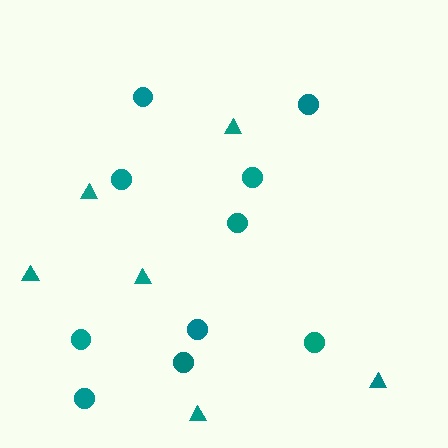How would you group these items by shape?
There are 2 groups: one group of circles (10) and one group of triangles (6).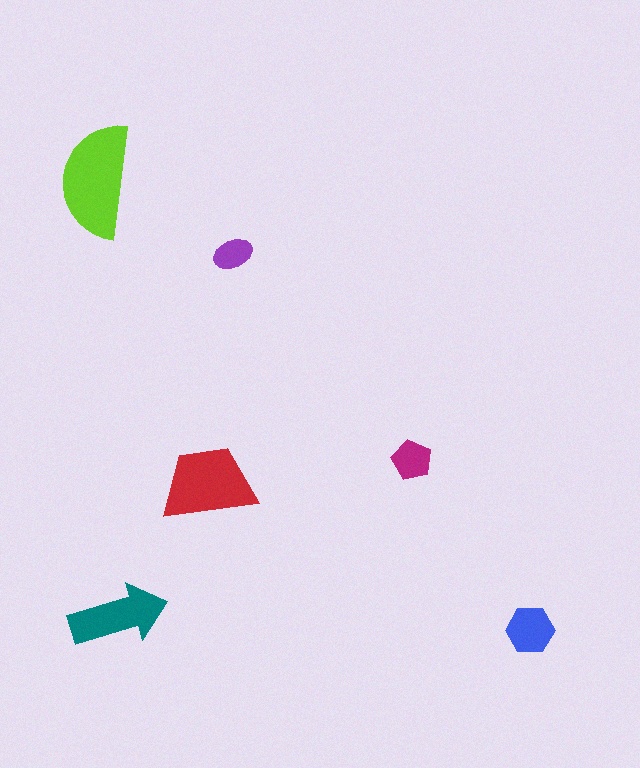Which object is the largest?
The lime semicircle.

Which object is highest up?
The lime semicircle is topmost.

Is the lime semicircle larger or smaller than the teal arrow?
Larger.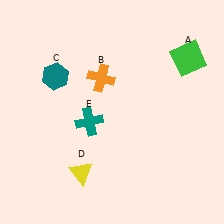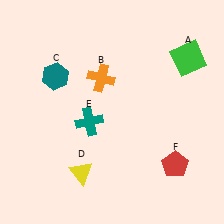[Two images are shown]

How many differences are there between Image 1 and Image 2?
There is 1 difference between the two images.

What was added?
A red pentagon (F) was added in Image 2.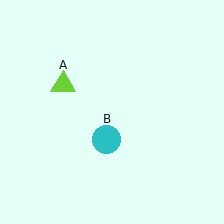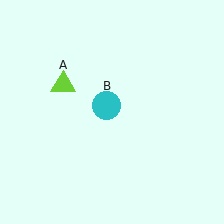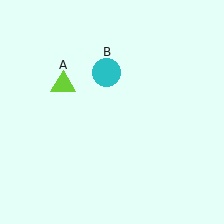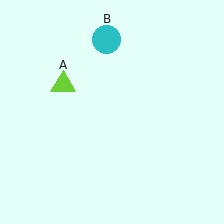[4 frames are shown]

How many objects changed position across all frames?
1 object changed position: cyan circle (object B).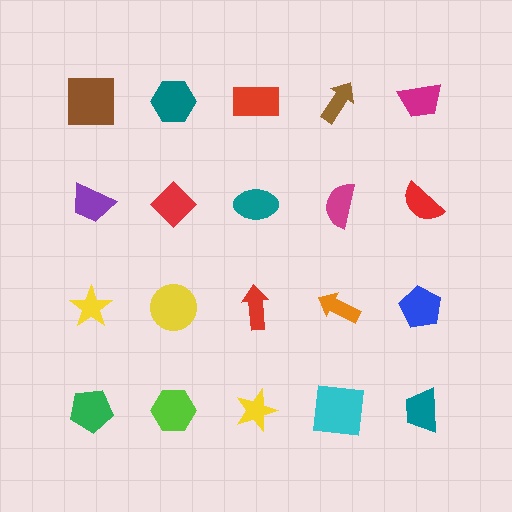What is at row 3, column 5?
A blue pentagon.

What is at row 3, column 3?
A red arrow.